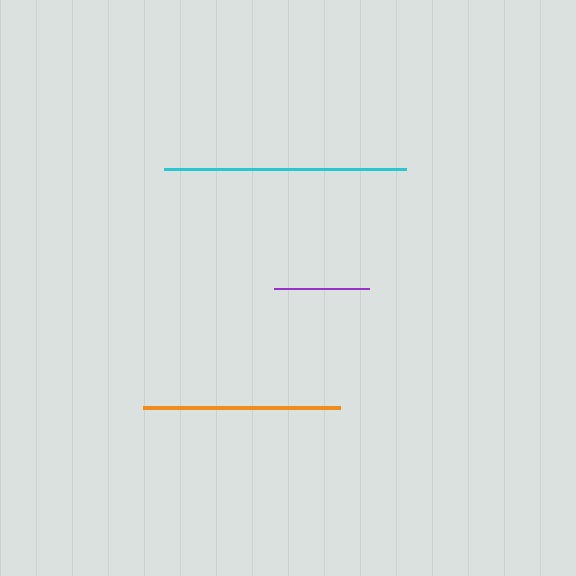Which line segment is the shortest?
The purple line is the shortest at approximately 95 pixels.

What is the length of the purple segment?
The purple segment is approximately 95 pixels long.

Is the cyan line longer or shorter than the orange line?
The cyan line is longer than the orange line.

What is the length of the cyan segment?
The cyan segment is approximately 243 pixels long.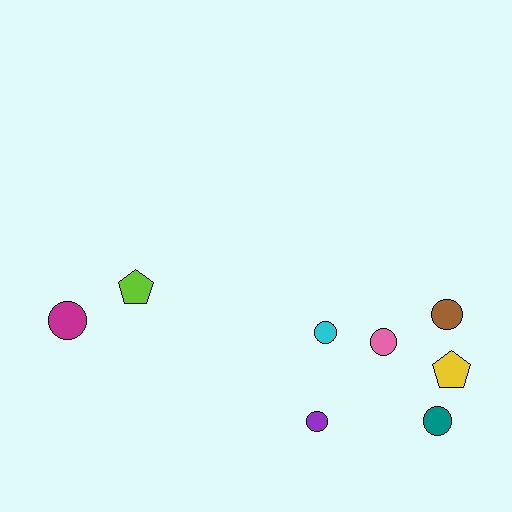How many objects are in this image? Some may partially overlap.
There are 8 objects.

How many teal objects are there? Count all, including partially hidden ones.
There is 1 teal object.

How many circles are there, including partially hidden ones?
There are 6 circles.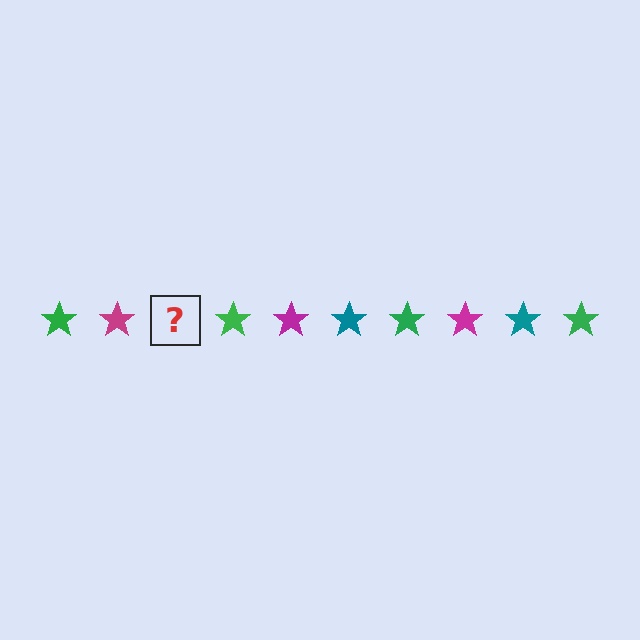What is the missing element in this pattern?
The missing element is a teal star.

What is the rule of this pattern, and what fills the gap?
The rule is that the pattern cycles through green, magenta, teal stars. The gap should be filled with a teal star.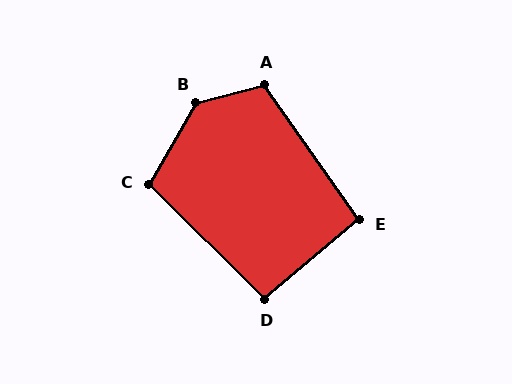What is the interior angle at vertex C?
Approximately 105 degrees (obtuse).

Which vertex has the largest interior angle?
B, at approximately 135 degrees.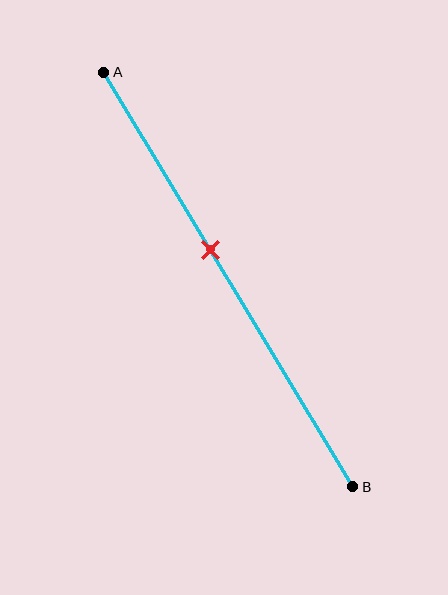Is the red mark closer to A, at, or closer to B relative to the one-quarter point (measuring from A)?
The red mark is closer to point B than the one-quarter point of segment AB.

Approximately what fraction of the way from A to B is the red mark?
The red mark is approximately 45% of the way from A to B.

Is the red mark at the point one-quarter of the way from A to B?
No, the mark is at about 45% from A, not at the 25% one-quarter point.